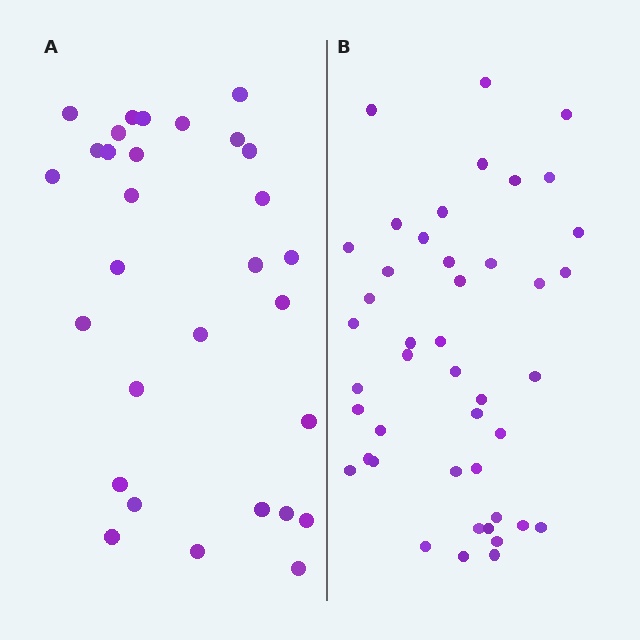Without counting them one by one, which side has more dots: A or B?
Region B (the right region) has more dots.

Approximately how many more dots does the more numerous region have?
Region B has approximately 15 more dots than region A.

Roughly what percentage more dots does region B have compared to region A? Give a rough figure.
About 45% more.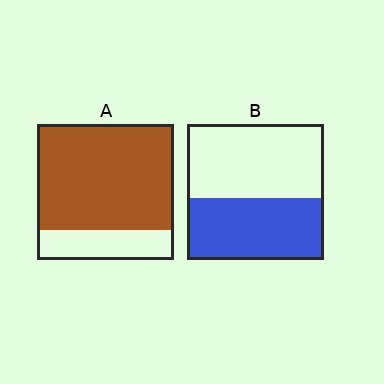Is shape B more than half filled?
No.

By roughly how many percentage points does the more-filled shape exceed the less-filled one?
By roughly 30 percentage points (A over B).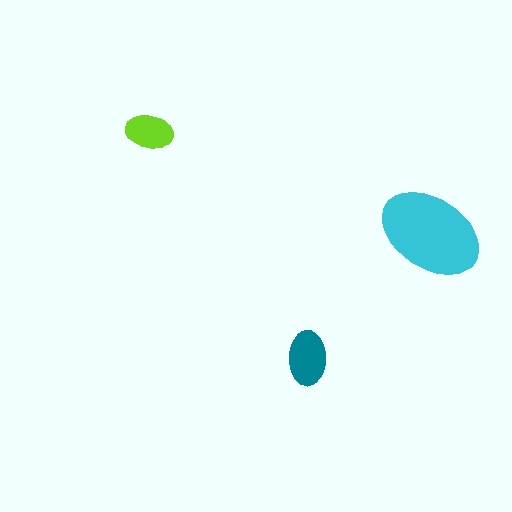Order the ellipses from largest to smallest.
the cyan one, the teal one, the lime one.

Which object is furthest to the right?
The cyan ellipse is rightmost.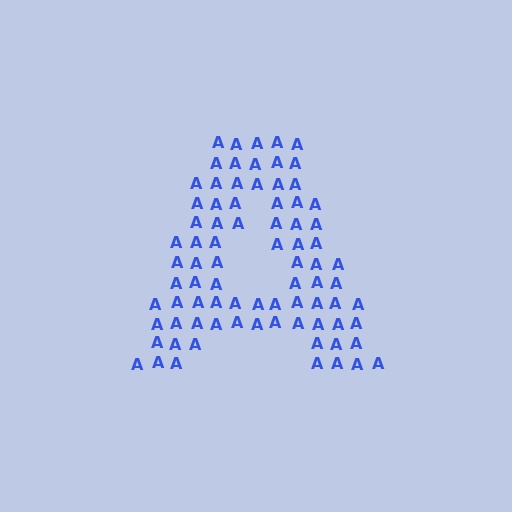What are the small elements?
The small elements are letter A's.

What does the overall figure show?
The overall figure shows the letter A.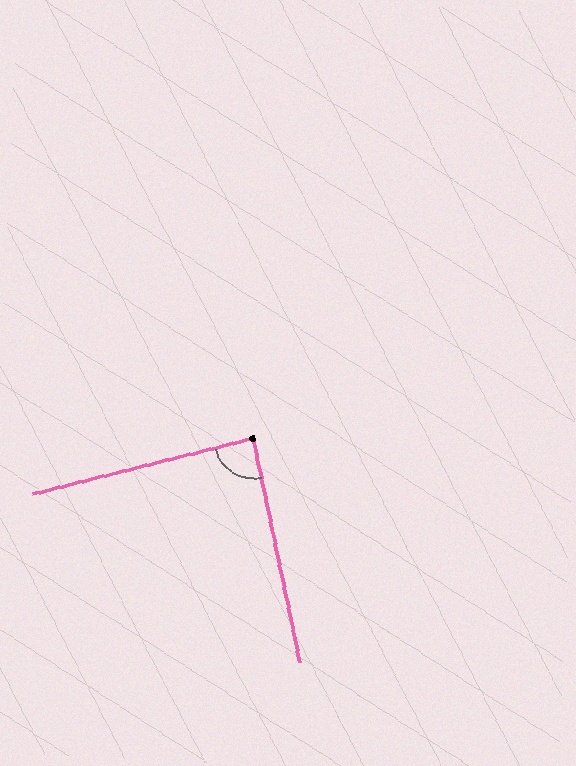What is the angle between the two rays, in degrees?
Approximately 88 degrees.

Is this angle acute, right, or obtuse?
It is approximately a right angle.